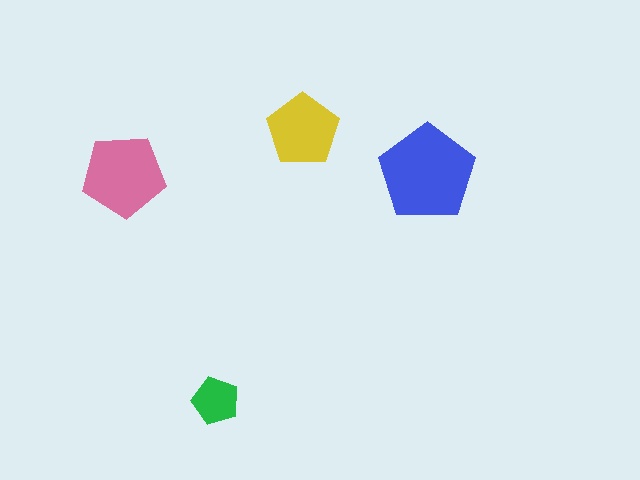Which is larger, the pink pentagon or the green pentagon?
The pink one.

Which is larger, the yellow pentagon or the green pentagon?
The yellow one.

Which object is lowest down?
The green pentagon is bottommost.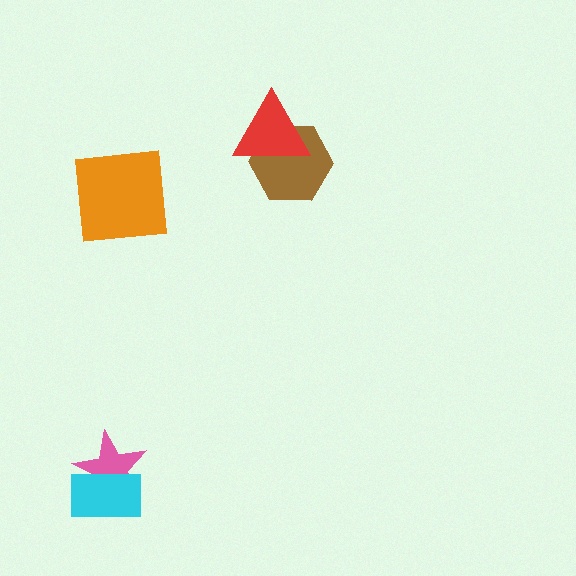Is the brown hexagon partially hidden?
Yes, it is partially covered by another shape.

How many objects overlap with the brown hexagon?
1 object overlaps with the brown hexagon.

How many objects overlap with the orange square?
0 objects overlap with the orange square.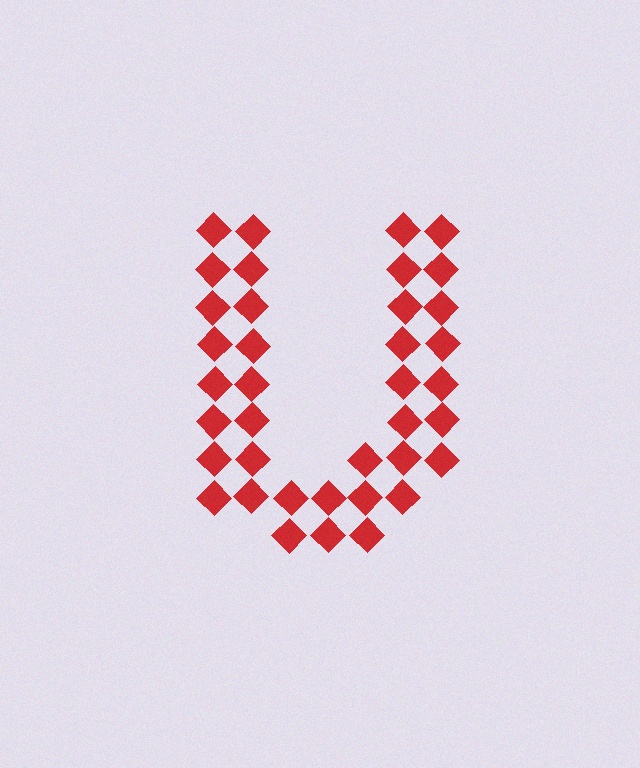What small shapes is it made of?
It is made of small diamonds.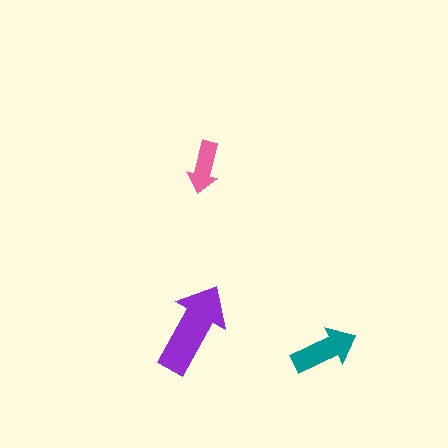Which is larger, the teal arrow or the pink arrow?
The teal one.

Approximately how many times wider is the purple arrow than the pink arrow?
About 2 times wider.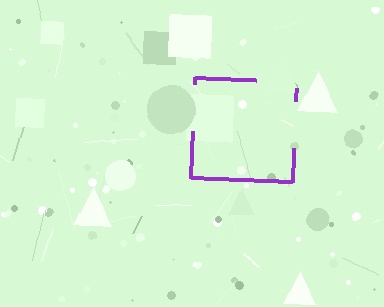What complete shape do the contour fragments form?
The contour fragments form a square.